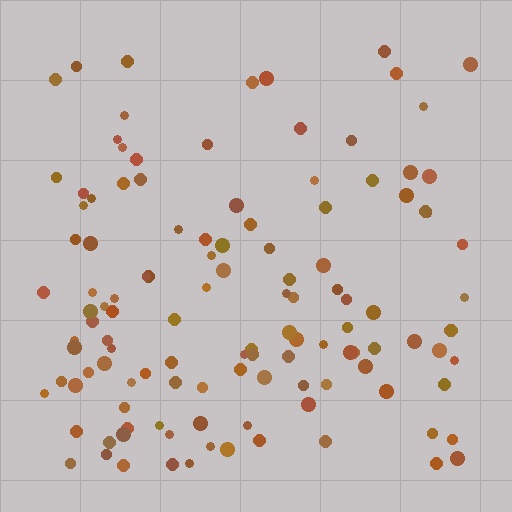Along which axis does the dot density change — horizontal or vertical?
Vertical.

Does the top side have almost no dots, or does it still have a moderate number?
Still a moderate number, just noticeably fewer than the bottom.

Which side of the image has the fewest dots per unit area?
The top.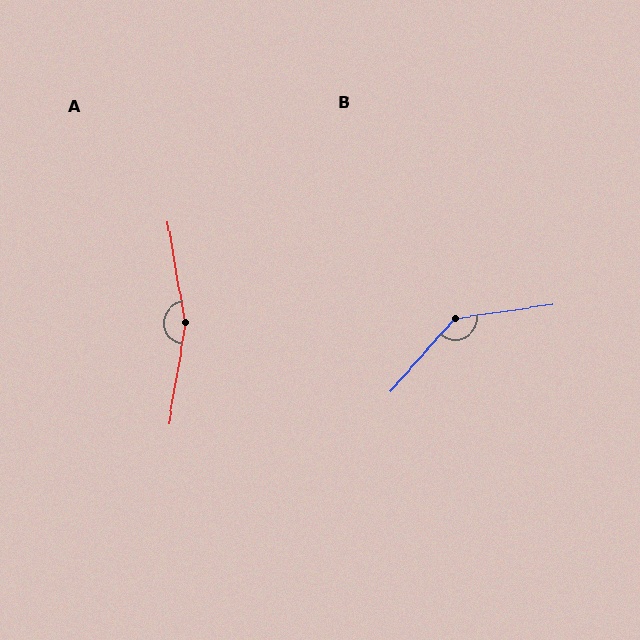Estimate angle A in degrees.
Approximately 161 degrees.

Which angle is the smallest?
B, at approximately 140 degrees.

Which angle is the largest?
A, at approximately 161 degrees.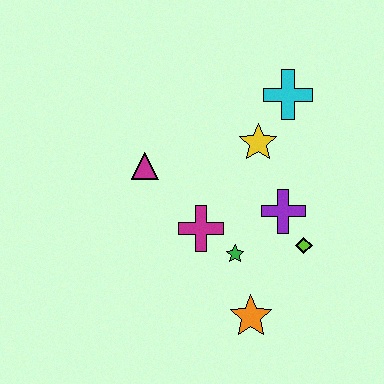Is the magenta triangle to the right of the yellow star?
No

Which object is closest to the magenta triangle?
The magenta cross is closest to the magenta triangle.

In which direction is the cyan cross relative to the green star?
The cyan cross is above the green star.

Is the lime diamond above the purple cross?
No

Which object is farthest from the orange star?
The cyan cross is farthest from the orange star.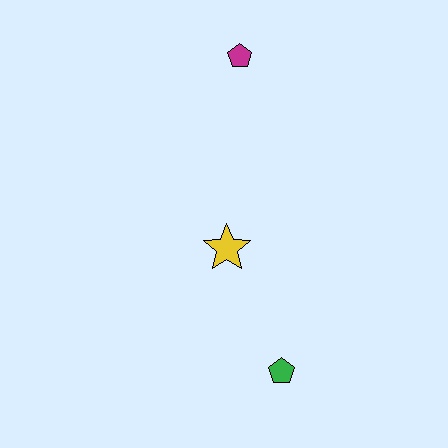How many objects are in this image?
There are 3 objects.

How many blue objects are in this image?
There are no blue objects.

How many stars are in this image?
There is 1 star.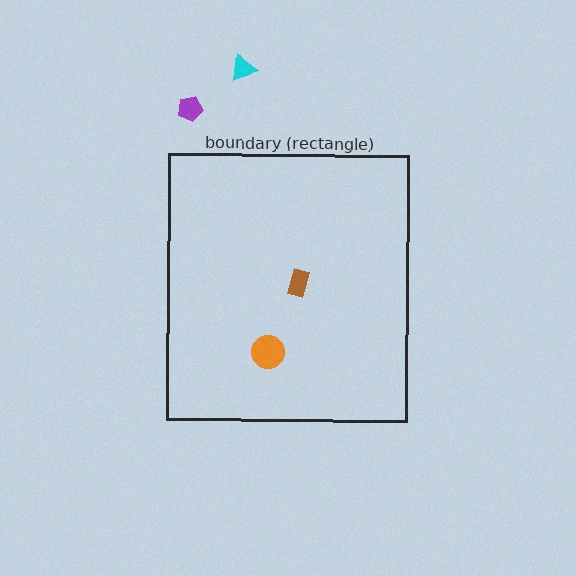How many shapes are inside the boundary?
2 inside, 2 outside.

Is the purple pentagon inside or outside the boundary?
Outside.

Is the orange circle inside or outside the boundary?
Inside.